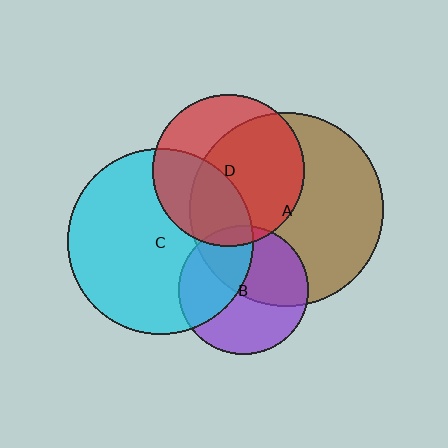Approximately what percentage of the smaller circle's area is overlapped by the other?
Approximately 10%.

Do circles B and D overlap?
Yes.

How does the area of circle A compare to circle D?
Approximately 1.6 times.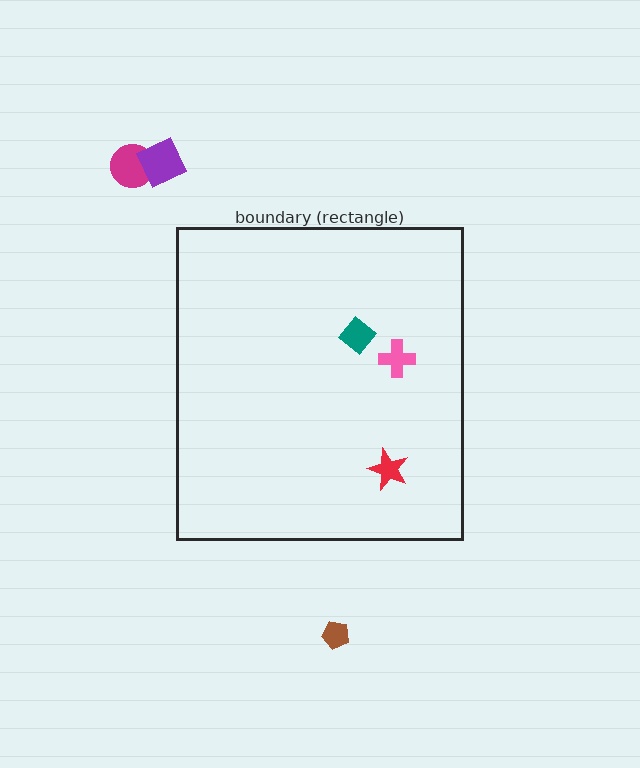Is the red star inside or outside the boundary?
Inside.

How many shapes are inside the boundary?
3 inside, 3 outside.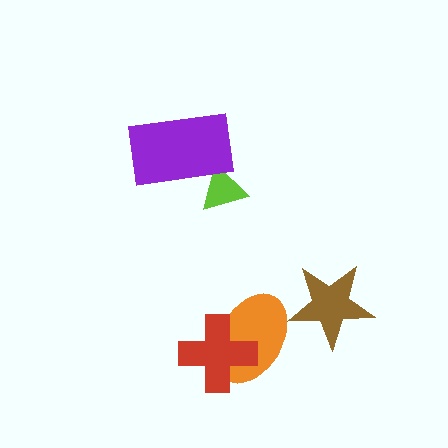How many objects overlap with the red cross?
1 object overlaps with the red cross.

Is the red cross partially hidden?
No, no other shape covers it.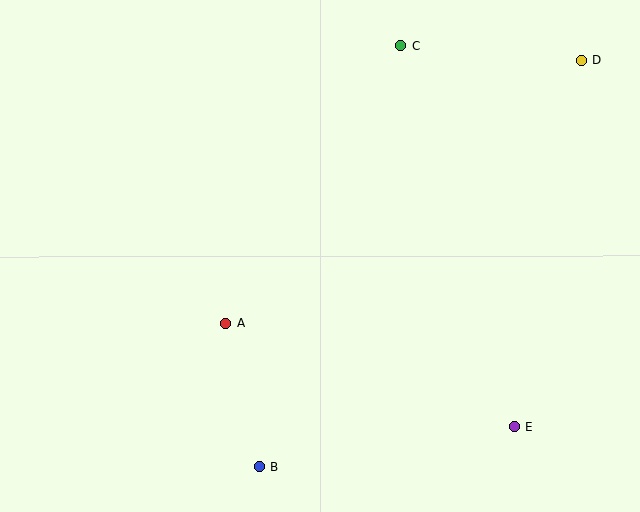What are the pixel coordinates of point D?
Point D is at (581, 60).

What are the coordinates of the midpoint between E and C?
The midpoint between E and C is at (457, 236).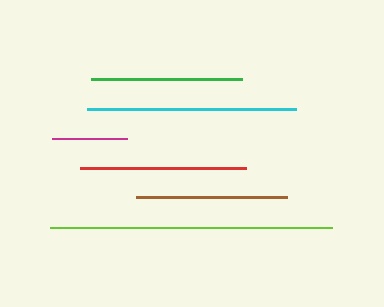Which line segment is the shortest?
The magenta line is the shortest at approximately 75 pixels.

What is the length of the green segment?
The green segment is approximately 151 pixels long.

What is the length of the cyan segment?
The cyan segment is approximately 209 pixels long.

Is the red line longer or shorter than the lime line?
The lime line is longer than the red line.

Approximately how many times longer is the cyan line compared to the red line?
The cyan line is approximately 1.3 times the length of the red line.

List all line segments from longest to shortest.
From longest to shortest: lime, cyan, red, green, brown, magenta.